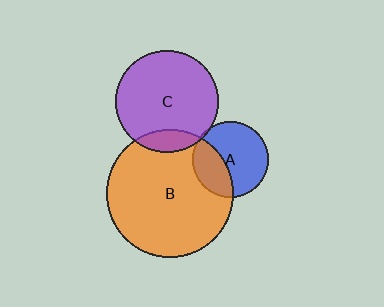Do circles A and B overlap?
Yes.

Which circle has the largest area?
Circle B (orange).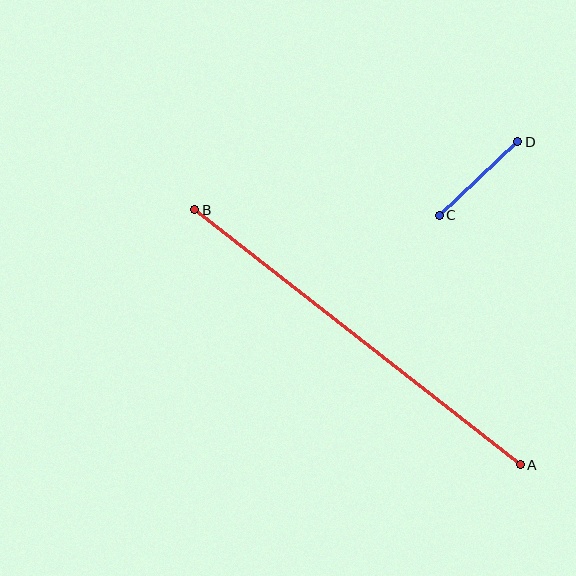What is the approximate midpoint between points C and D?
The midpoint is at approximately (479, 179) pixels.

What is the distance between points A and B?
The distance is approximately 413 pixels.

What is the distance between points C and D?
The distance is approximately 108 pixels.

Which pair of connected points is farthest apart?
Points A and B are farthest apart.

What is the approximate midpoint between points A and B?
The midpoint is at approximately (358, 337) pixels.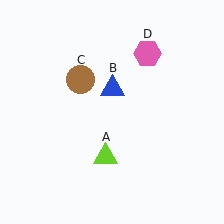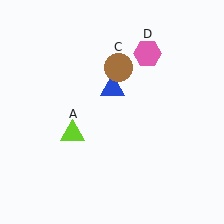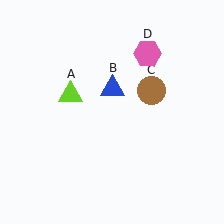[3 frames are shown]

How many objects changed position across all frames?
2 objects changed position: lime triangle (object A), brown circle (object C).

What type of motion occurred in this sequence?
The lime triangle (object A), brown circle (object C) rotated clockwise around the center of the scene.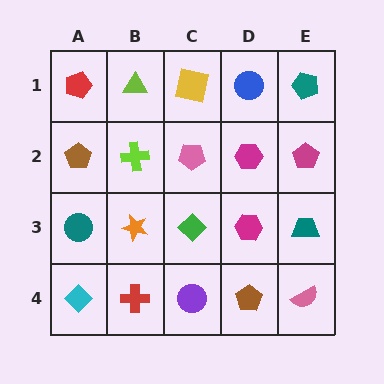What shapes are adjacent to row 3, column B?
A lime cross (row 2, column B), a red cross (row 4, column B), a teal circle (row 3, column A), a green diamond (row 3, column C).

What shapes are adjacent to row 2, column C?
A yellow square (row 1, column C), a green diamond (row 3, column C), a lime cross (row 2, column B), a magenta hexagon (row 2, column D).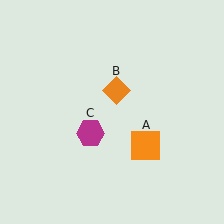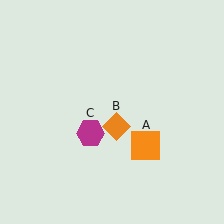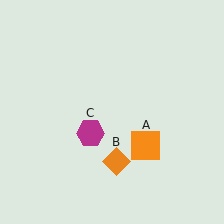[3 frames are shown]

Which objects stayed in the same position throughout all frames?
Orange square (object A) and magenta hexagon (object C) remained stationary.